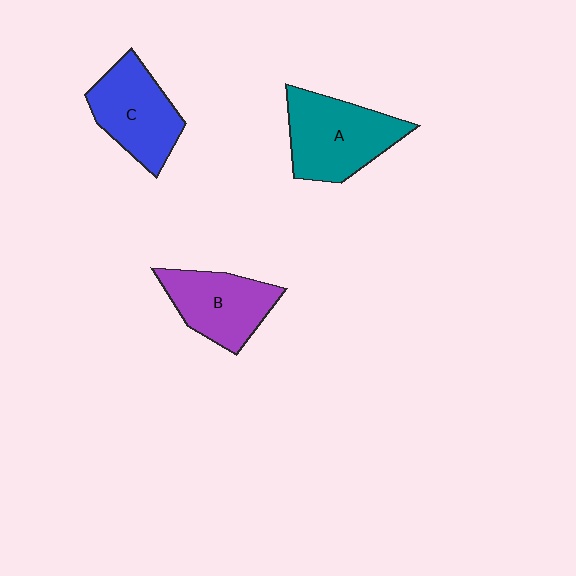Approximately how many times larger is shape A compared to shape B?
Approximately 1.2 times.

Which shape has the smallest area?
Shape B (purple).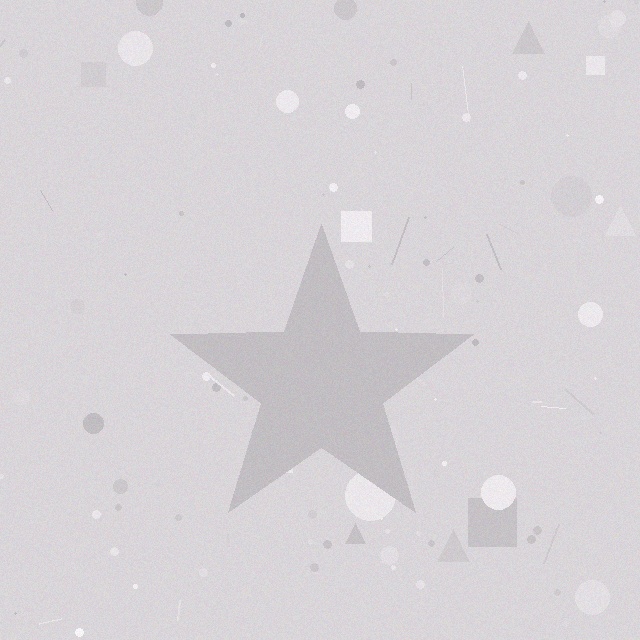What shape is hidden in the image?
A star is hidden in the image.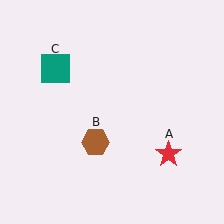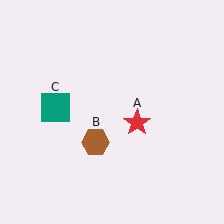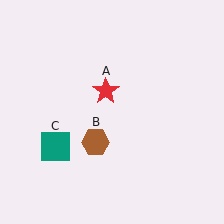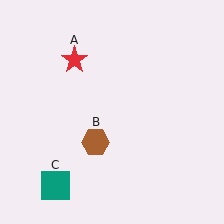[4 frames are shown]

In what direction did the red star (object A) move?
The red star (object A) moved up and to the left.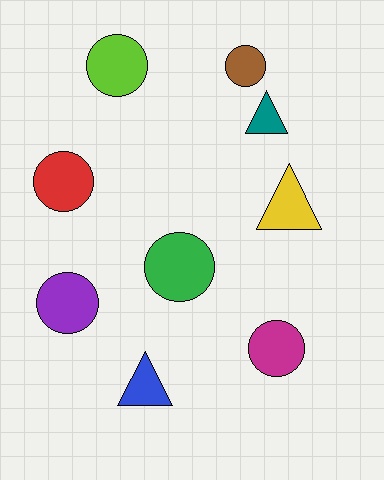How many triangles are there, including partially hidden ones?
There are 3 triangles.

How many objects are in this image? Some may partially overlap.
There are 9 objects.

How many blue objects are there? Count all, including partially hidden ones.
There is 1 blue object.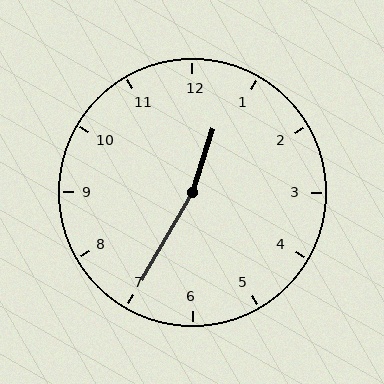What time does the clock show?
12:35.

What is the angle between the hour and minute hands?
Approximately 168 degrees.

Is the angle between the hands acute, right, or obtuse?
It is obtuse.